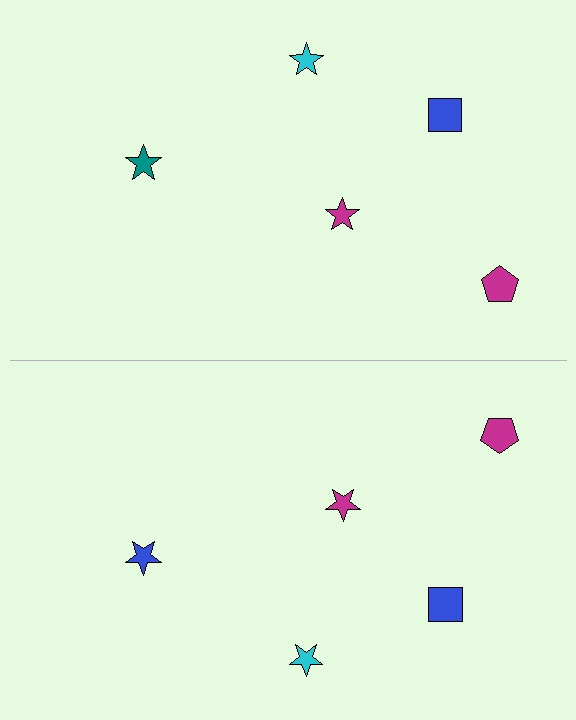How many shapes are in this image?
There are 10 shapes in this image.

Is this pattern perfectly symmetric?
No, the pattern is not perfectly symmetric. The blue star on the bottom side breaks the symmetry — its mirror counterpart is teal.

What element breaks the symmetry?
The blue star on the bottom side breaks the symmetry — its mirror counterpart is teal.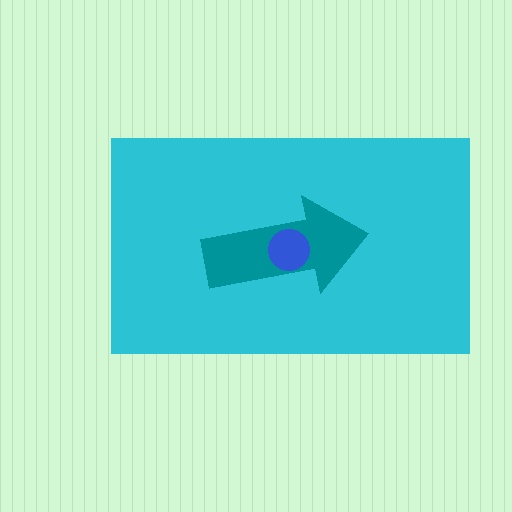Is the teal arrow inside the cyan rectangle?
Yes.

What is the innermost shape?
The blue circle.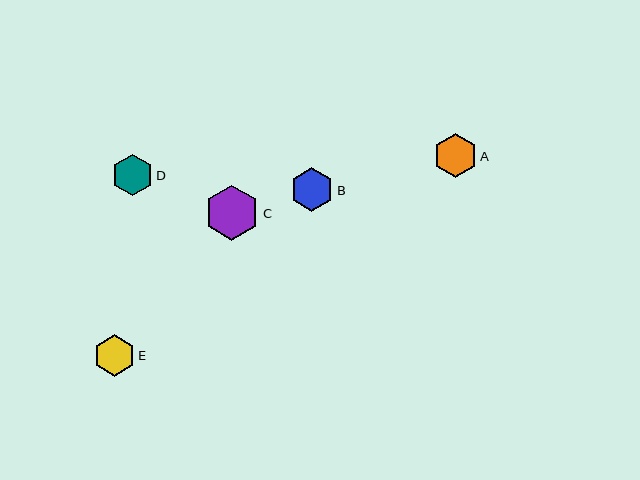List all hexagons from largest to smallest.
From largest to smallest: C, B, A, D, E.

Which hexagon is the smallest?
Hexagon E is the smallest with a size of approximately 41 pixels.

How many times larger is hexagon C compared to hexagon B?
Hexagon C is approximately 1.3 times the size of hexagon B.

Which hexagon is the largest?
Hexagon C is the largest with a size of approximately 55 pixels.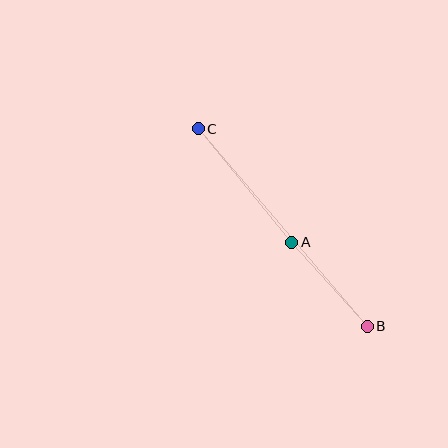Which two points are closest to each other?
Points A and B are closest to each other.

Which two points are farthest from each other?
Points B and C are farthest from each other.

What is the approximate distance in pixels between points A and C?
The distance between A and C is approximately 147 pixels.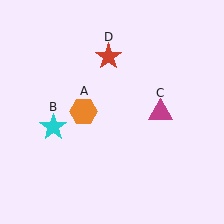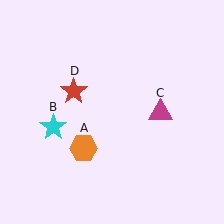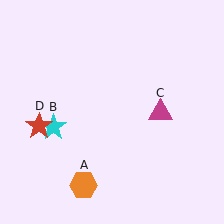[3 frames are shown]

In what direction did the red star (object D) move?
The red star (object D) moved down and to the left.